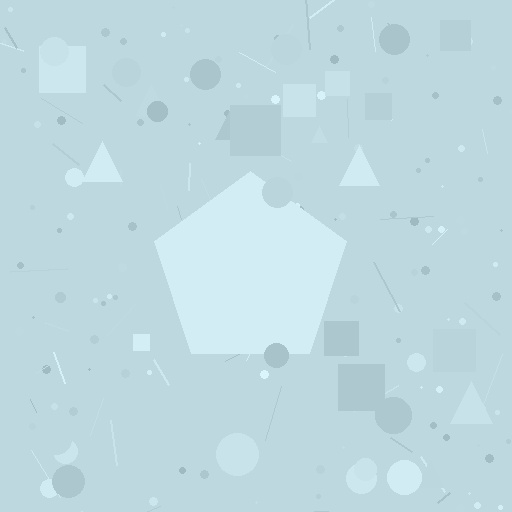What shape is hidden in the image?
A pentagon is hidden in the image.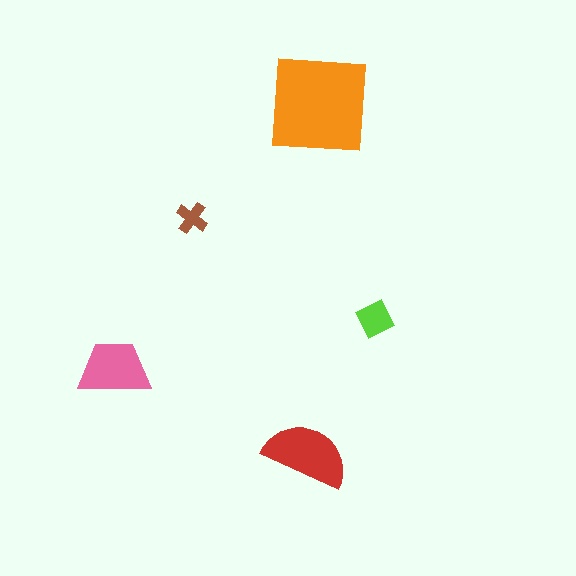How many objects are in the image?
There are 5 objects in the image.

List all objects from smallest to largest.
The brown cross, the lime diamond, the pink trapezoid, the red semicircle, the orange square.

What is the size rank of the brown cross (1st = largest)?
5th.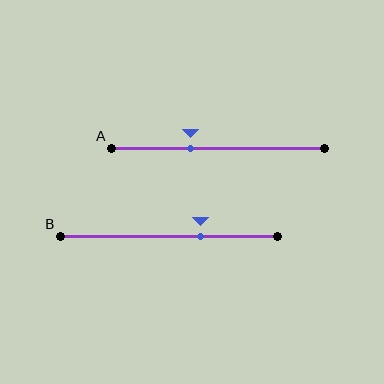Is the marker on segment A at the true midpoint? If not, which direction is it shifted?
No, the marker on segment A is shifted to the left by about 13% of the segment length.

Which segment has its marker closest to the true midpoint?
Segment A has its marker closest to the true midpoint.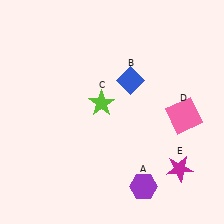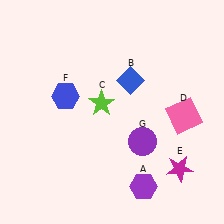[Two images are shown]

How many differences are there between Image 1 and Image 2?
There are 2 differences between the two images.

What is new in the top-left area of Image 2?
A blue hexagon (F) was added in the top-left area of Image 2.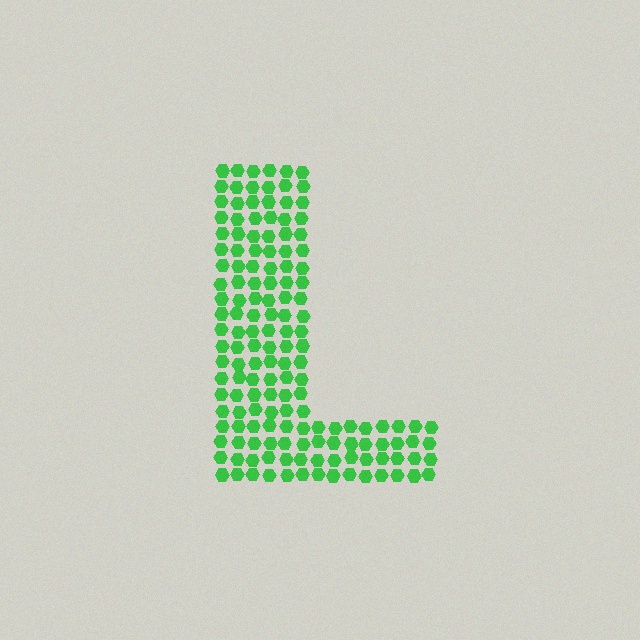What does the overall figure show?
The overall figure shows the letter L.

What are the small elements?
The small elements are hexagons.